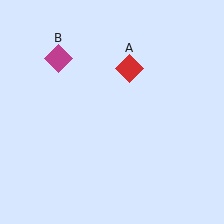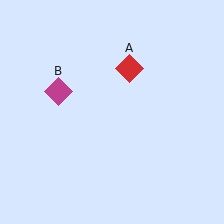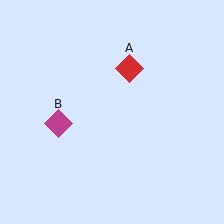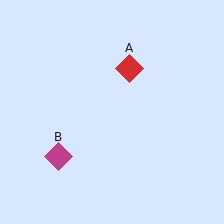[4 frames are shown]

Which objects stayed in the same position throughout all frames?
Red diamond (object A) remained stationary.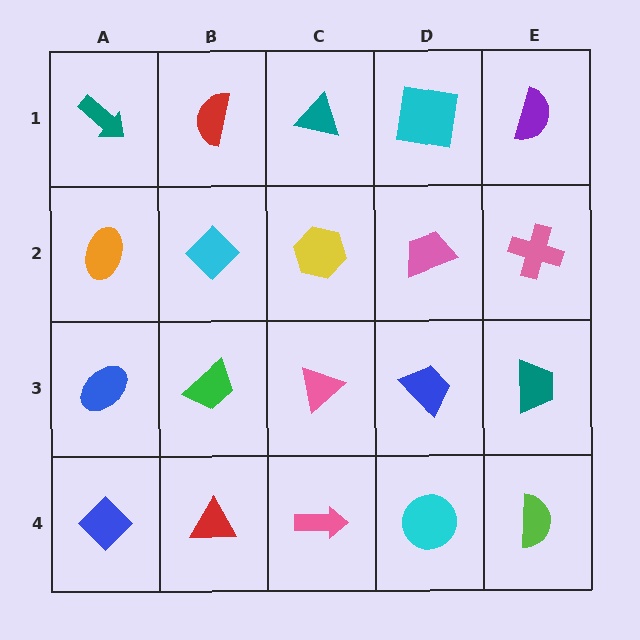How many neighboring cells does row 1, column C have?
3.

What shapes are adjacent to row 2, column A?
A teal arrow (row 1, column A), a blue ellipse (row 3, column A), a cyan diamond (row 2, column B).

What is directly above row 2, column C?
A teal triangle.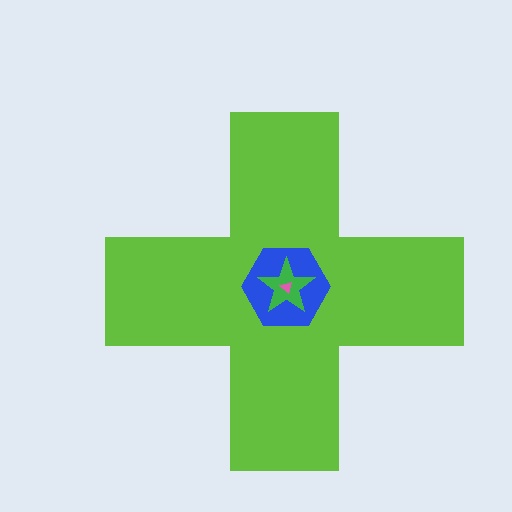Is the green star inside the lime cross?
Yes.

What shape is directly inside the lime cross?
The blue hexagon.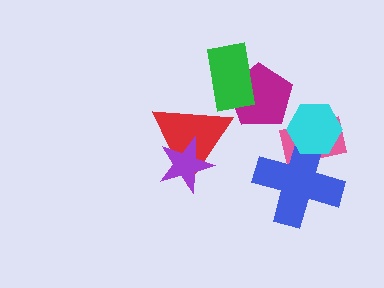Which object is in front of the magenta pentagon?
The green rectangle is in front of the magenta pentagon.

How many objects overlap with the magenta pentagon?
1 object overlaps with the magenta pentagon.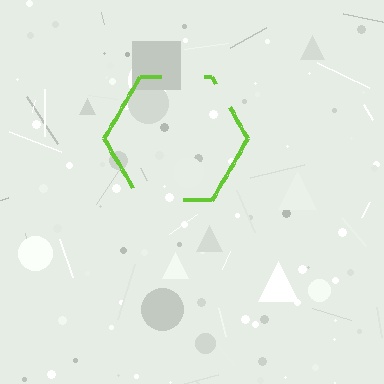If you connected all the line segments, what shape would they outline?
They would outline a hexagon.